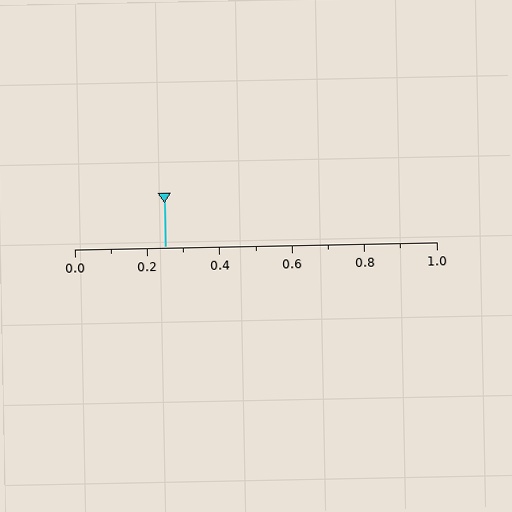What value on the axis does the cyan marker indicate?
The marker indicates approximately 0.25.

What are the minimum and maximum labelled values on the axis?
The axis runs from 0.0 to 1.0.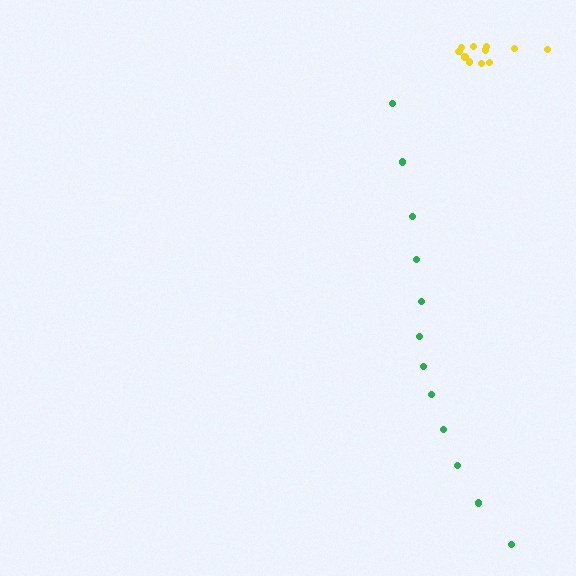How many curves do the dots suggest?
There are 2 distinct paths.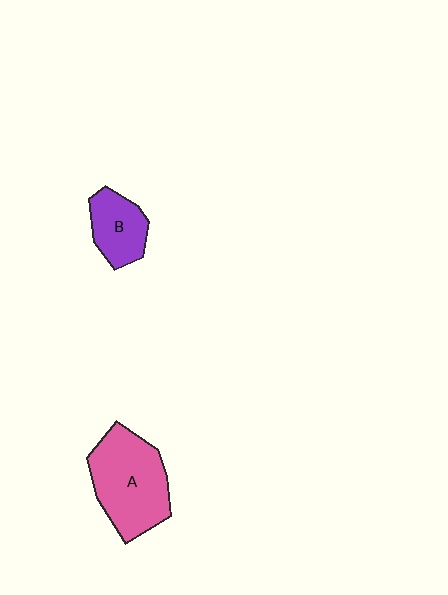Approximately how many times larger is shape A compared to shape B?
Approximately 1.9 times.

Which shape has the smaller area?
Shape B (purple).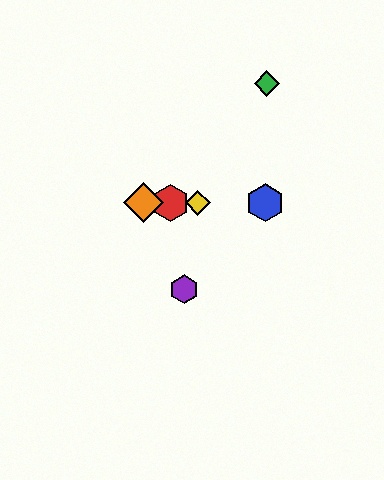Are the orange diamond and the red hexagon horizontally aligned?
Yes, both are at y≈203.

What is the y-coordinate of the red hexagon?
The red hexagon is at y≈203.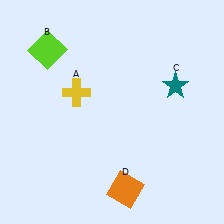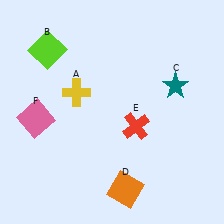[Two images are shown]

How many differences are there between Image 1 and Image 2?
There are 2 differences between the two images.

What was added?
A red cross (E), a pink square (F) were added in Image 2.